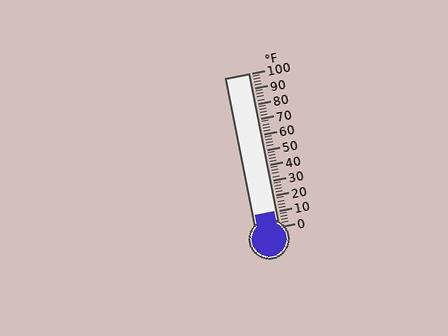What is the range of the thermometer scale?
The thermometer scale ranges from 0°F to 100°F.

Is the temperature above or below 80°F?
The temperature is below 80°F.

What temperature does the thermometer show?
The thermometer shows approximately 10°F.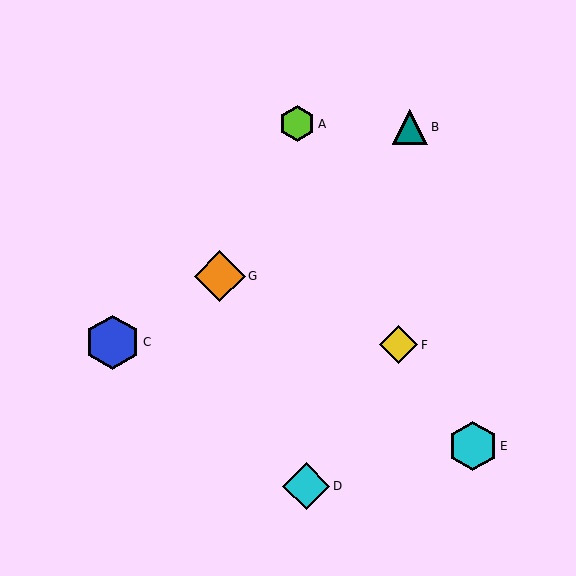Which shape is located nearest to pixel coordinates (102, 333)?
The blue hexagon (labeled C) at (113, 342) is nearest to that location.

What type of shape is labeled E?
Shape E is a cyan hexagon.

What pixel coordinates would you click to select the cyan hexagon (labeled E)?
Click at (473, 446) to select the cyan hexagon E.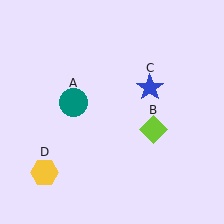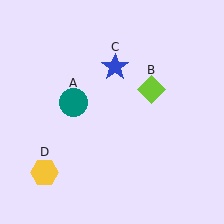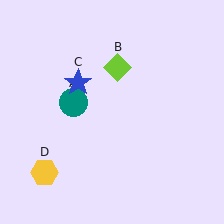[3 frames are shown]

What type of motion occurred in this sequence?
The lime diamond (object B), blue star (object C) rotated counterclockwise around the center of the scene.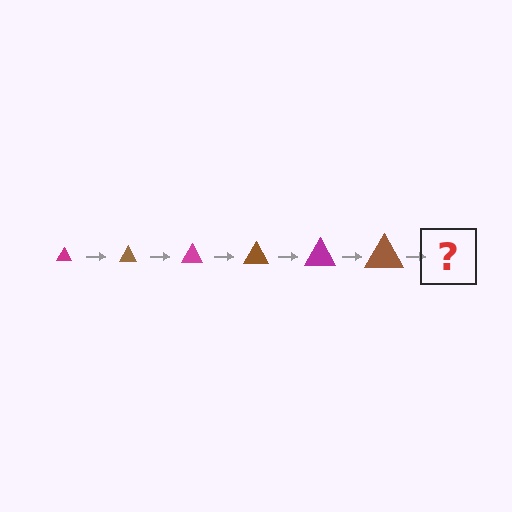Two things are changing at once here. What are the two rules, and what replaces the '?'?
The two rules are that the triangle grows larger each step and the color cycles through magenta and brown. The '?' should be a magenta triangle, larger than the previous one.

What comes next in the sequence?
The next element should be a magenta triangle, larger than the previous one.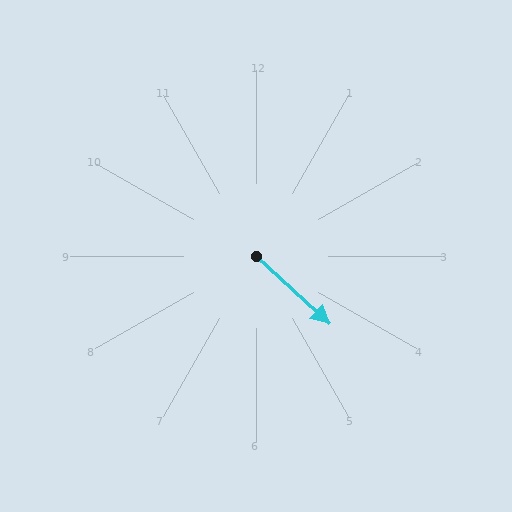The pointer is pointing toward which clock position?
Roughly 4 o'clock.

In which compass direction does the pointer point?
Southeast.